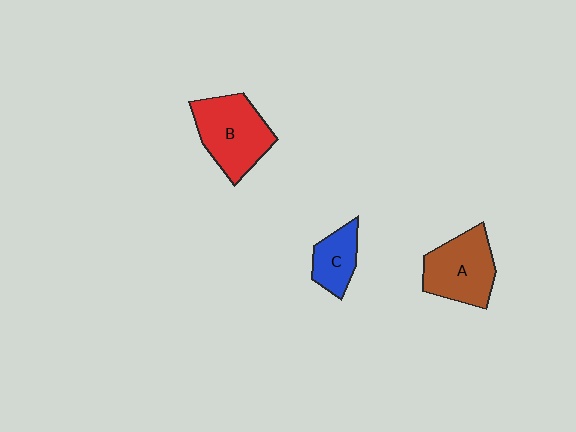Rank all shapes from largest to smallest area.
From largest to smallest: B (red), A (brown), C (blue).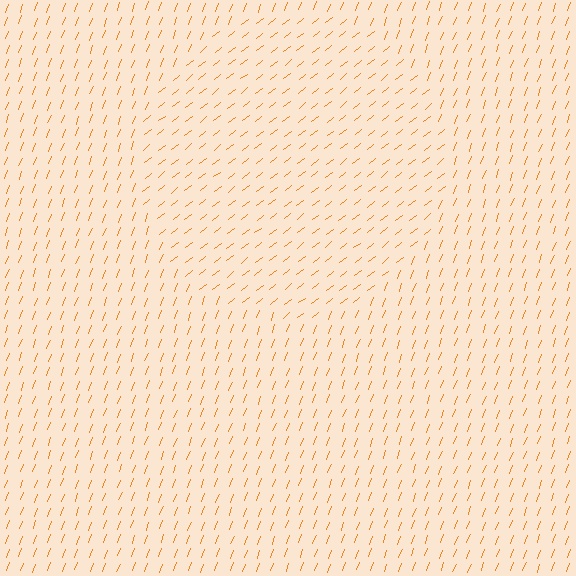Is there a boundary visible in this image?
Yes, there is a texture boundary formed by a change in line orientation.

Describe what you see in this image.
The image is filled with small orange line segments. A circle region in the image has lines oriented differently from the surrounding lines, creating a visible texture boundary.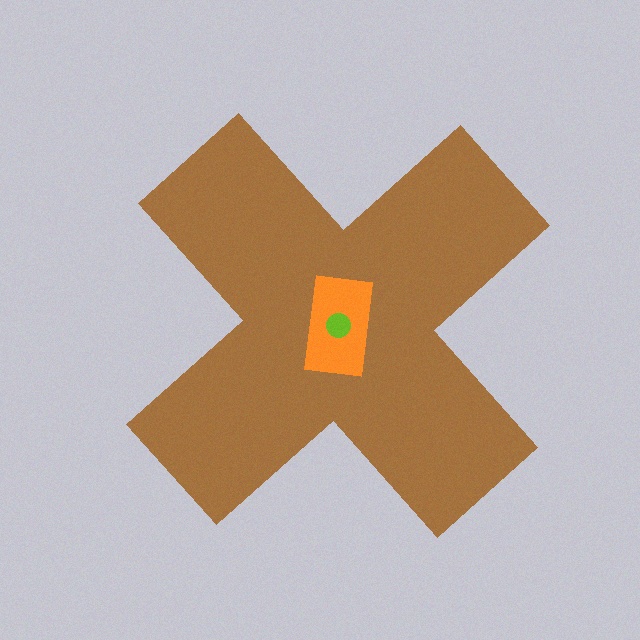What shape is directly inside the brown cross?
The orange rectangle.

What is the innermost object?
The lime circle.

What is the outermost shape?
The brown cross.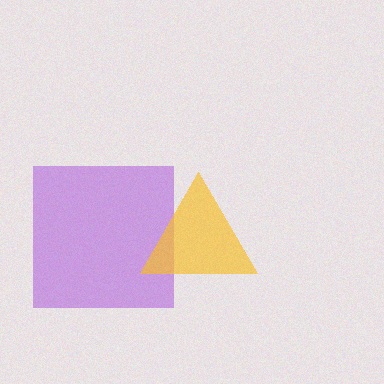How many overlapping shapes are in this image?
There are 2 overlapping shapes in the image.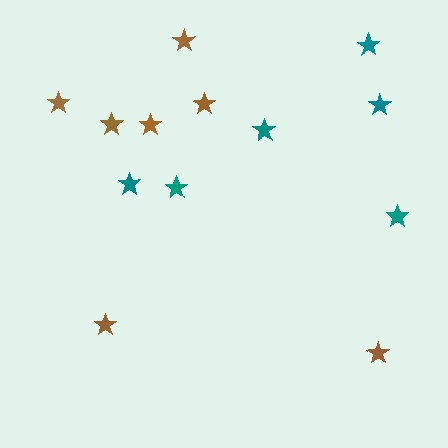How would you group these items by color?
There are 2 groups: one group of teal stars (6) and one group of brown stars (7).